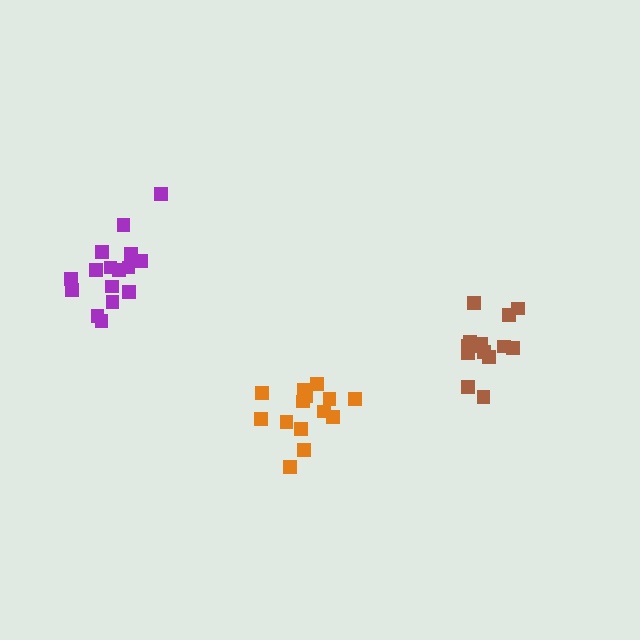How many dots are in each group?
Group 1: 14 dots, Group 2: 16 dots, Group 3: 14 dots (44 total).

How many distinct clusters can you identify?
There are 3 distinct clusters.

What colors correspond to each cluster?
The clusters are colored: orange, purple, brown.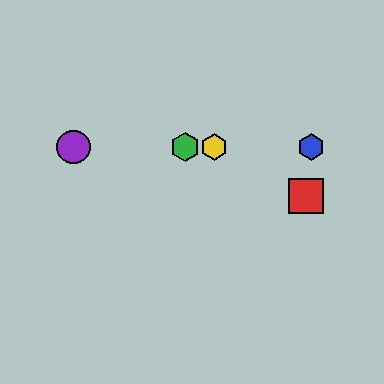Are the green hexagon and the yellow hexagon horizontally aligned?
Yes, both are at y≈147.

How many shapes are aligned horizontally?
4 shapes (the blue hexagon, the green hexagon, the yellow hexagon, the purple circle) are aligned horizontally.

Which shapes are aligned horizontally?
The blue hexagon, the green hexagon, the yellow hexagon, the purple circle are aligned horizontally.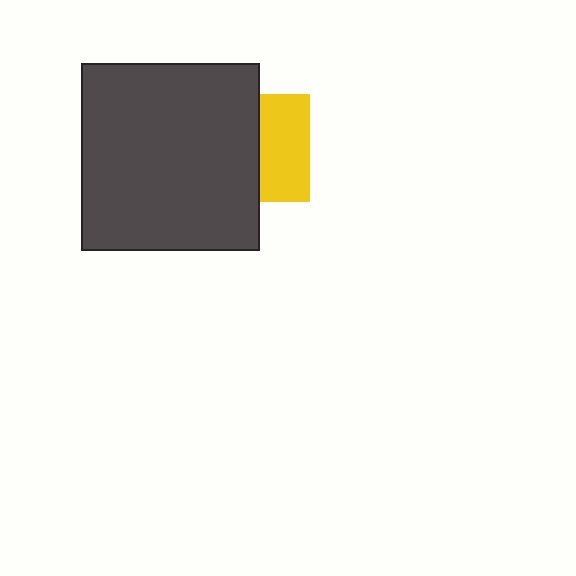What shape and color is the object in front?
The object in front is a dark gray rectangle.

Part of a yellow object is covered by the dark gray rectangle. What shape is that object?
It is a square.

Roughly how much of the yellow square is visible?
About half of it is visible (roughly 46%).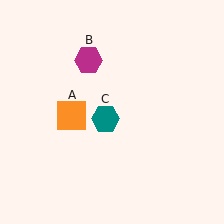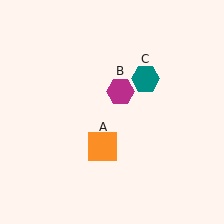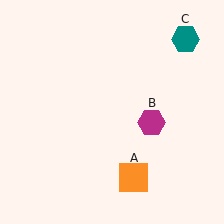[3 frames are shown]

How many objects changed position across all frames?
3 objects changed position: orange square (object A), magenta hexagon (object B), teal hexagon (object C).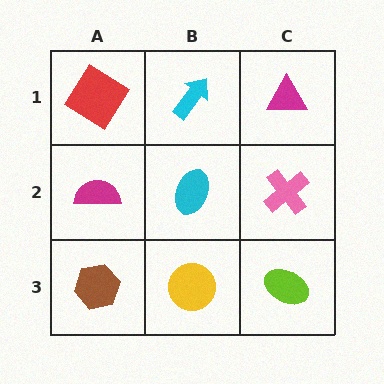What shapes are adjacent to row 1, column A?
A magenta semicircle (row 2, column A), a cyan arrow (row 1, column B).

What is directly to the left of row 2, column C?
A cyan ellipse.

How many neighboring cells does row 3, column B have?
3.